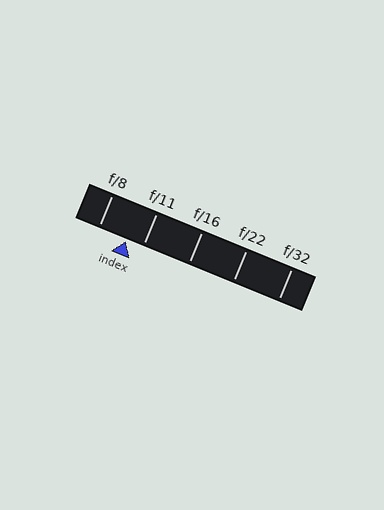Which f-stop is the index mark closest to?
The index mark is closest to f/11.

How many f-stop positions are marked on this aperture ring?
There are 5 f-stop positions marked.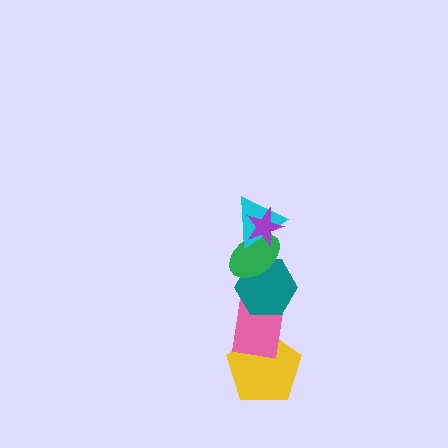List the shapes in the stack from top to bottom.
From top to bottom: the purple star, the cyan triangle, the green ellipse, the teal hexagon, the pink rectangle, the yellow pentagon.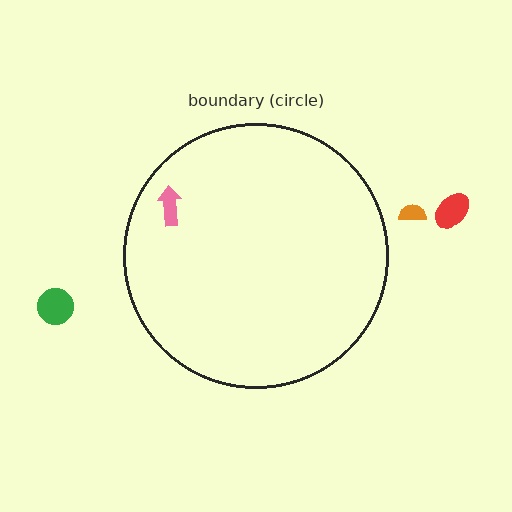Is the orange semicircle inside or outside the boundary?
Outside.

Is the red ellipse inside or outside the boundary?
Outside.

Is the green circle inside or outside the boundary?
Outside.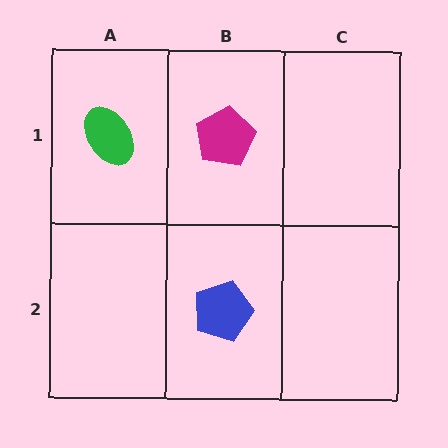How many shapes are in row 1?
2 shapes.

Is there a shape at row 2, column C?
No, that cell is empty.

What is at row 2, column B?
A blue pentagon.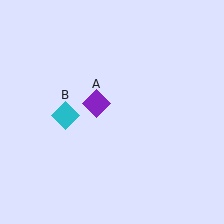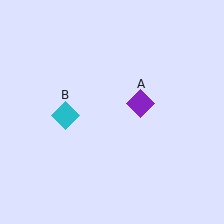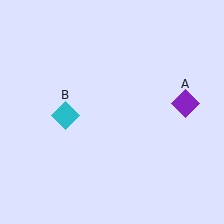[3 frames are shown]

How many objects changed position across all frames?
1 object changed position: purple diamond (object A).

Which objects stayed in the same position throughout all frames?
Cyan diamond (object B) remained stationary.